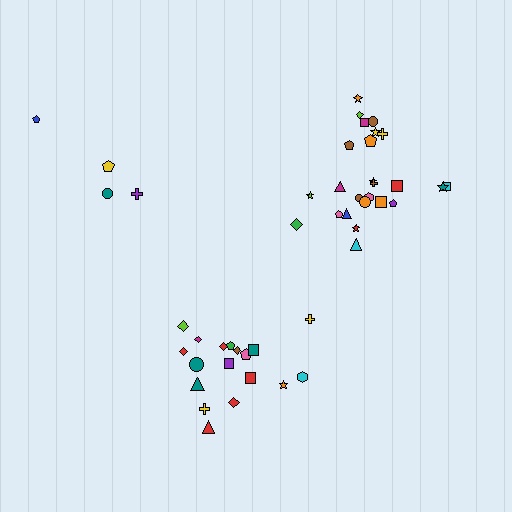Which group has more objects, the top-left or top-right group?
The top-right group.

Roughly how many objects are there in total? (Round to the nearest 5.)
Roughly 45 objects in total.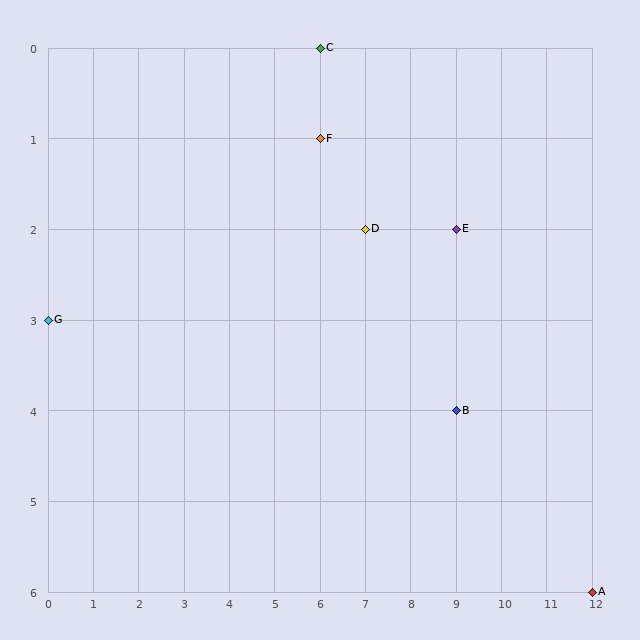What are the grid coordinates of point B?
Point B is at grid coordinates (9, 4).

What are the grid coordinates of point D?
Point D is at grid coordinates (7, 2).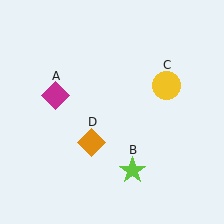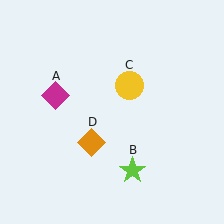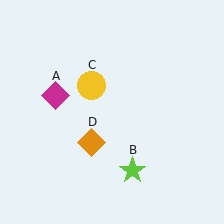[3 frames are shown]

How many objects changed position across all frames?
1 object changed position: yellow circle (object C).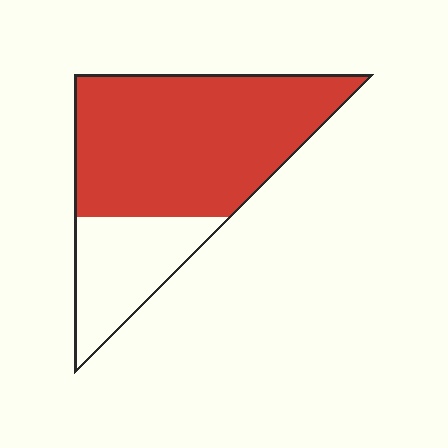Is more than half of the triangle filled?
Yes.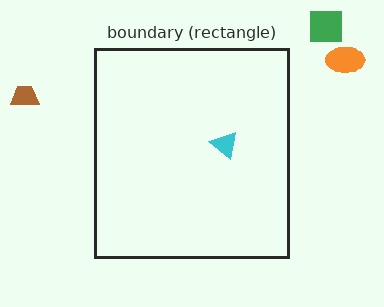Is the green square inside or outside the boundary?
Outside.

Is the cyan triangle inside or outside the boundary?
Inside.